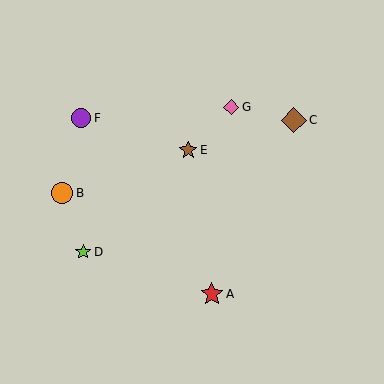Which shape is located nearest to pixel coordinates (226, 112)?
The pink diamond (labeled G) at (231, 107) is nearest to that location.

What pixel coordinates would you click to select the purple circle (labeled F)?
Click at (81, 118) to select the purple circle F.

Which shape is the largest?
The brown diamond (labeled C) is the largest.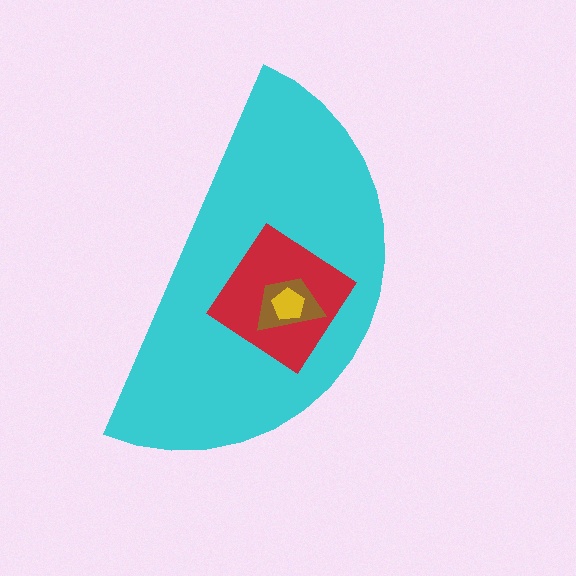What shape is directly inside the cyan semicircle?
The red diamond.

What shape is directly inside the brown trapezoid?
The yellow pentagon.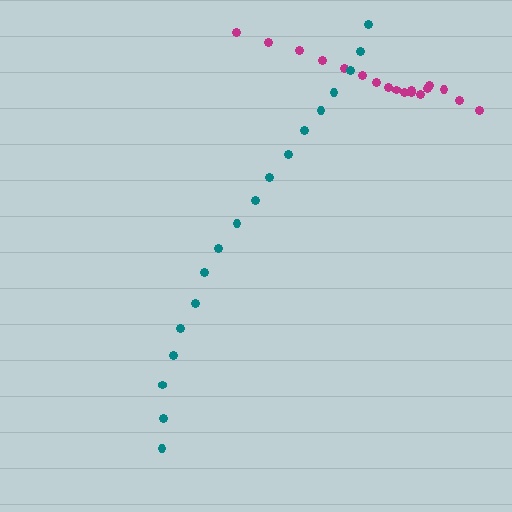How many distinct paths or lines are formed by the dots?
There are 2 distinct paths.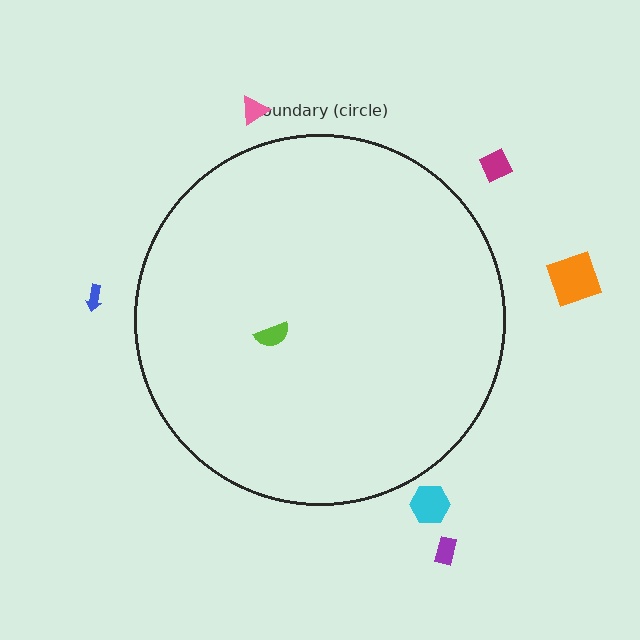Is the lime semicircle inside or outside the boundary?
Inside.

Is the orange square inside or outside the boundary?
Outside.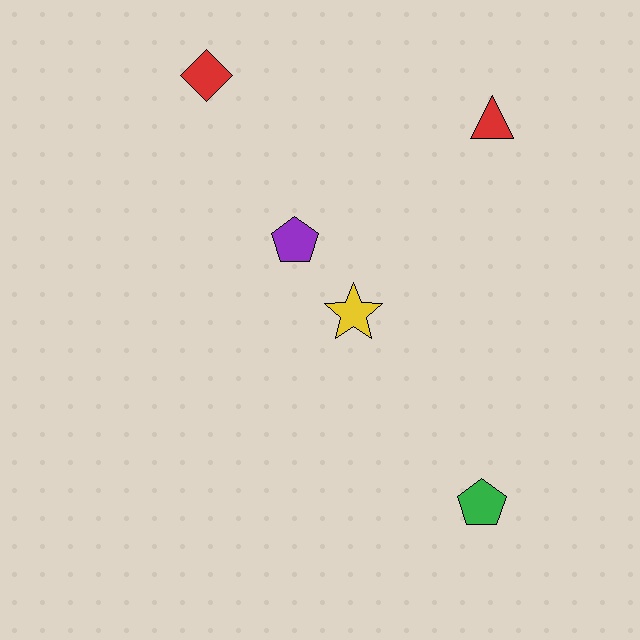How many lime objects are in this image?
There are no lime objects.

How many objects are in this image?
There are 5 objects.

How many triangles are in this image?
There is 1 triangle.